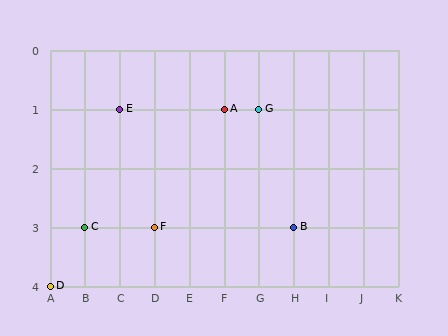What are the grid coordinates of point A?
Point A is at grid coordinates (F, 1).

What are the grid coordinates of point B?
Point B is at grid coordinates (H, 3).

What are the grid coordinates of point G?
Point G is at grid coordinates (G, 1).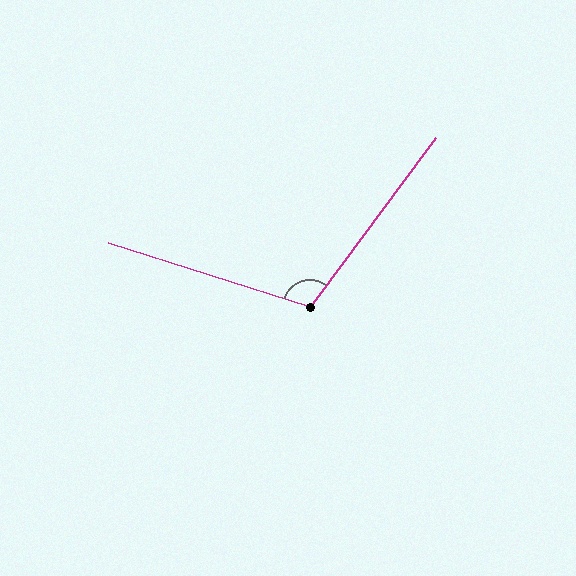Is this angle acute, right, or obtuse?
It is obtuse.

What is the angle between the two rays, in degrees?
Approximately 109 degrees.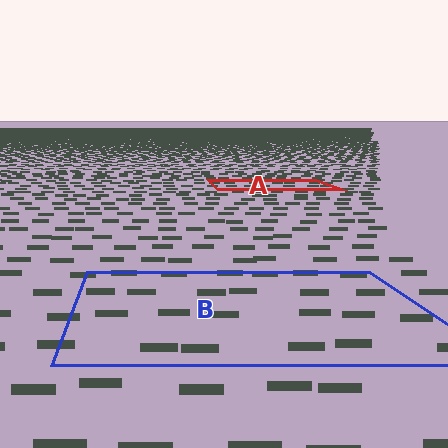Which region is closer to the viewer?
Region B is closer. The texture elements there are larger and more spread out.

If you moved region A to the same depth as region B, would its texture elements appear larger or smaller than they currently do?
They would appear larger. At a closer depth, the same texture elements are projected at a bigger on-screen size.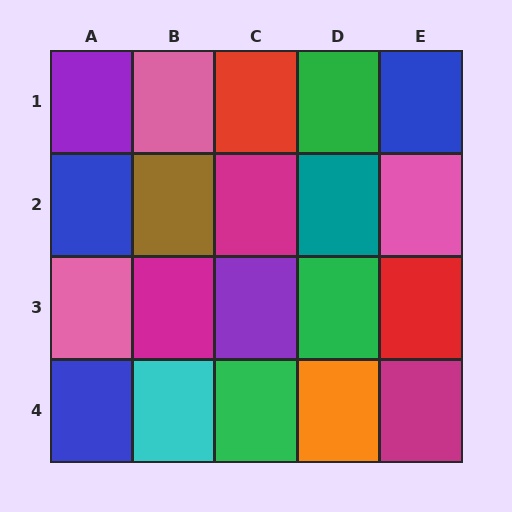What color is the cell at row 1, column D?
Green.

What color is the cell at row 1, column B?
Pink.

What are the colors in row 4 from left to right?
Blue, cyan, green, orange, magenta.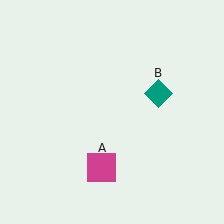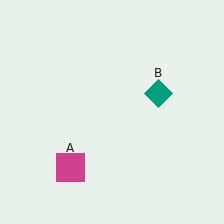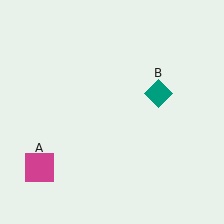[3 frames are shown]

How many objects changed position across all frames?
1 object changed position: magenta square (object A).